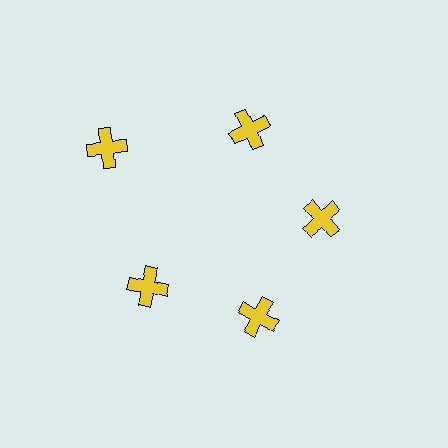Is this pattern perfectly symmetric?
No. The 5 yellow crosses are arranged in a ring, but one element near the 10 o'clock position is pushed outward from the center, breaking the 5-fold rotational symmetry.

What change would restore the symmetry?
The symmetry would be restored by moving it inward, back onto the ring so that all 5 crosses sit at equal angles and equal distance from the center.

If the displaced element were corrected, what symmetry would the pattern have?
It would have 5-fold rotational symmetry — the pattern would map onto itself every 72 degrees.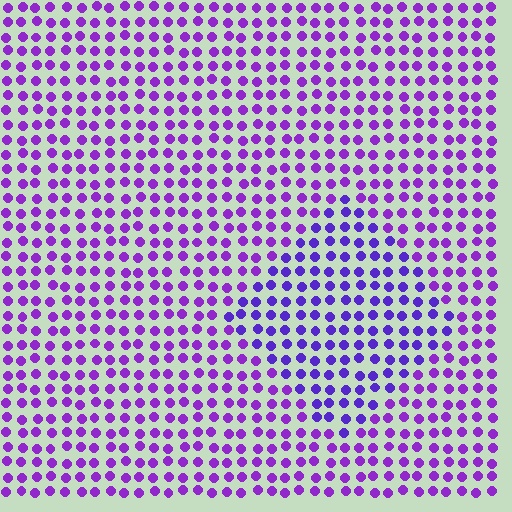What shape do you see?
I see a diamond.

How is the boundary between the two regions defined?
The boundary is defined purely by a slight shift in hue (about 22 degrees). Spacing, size, and orientation are identical on both sides.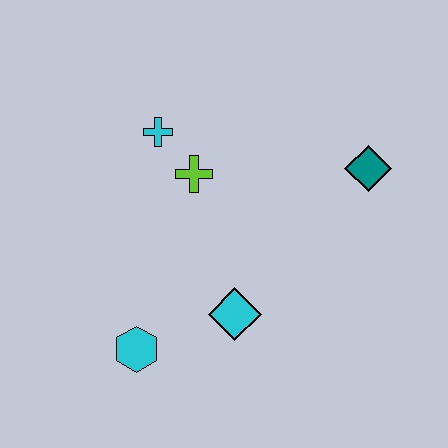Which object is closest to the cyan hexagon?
The cyan diamond is closest to the cyan hexagon.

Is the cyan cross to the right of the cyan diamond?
No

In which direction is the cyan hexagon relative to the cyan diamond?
The cyan hexagon is to the left of the cyan diamond.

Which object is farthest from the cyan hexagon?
The teal diamond is farthest from the cyan hexagon.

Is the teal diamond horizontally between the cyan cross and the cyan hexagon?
No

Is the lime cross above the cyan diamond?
Yes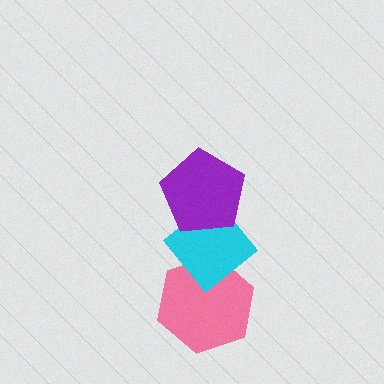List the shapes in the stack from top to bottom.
From top to bottom: the purple pentagon, the cyan diamond, the pink hexagon.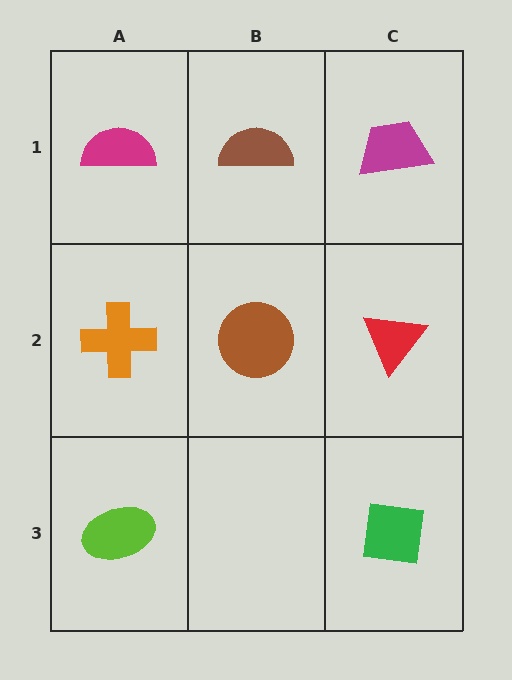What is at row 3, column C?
A green square.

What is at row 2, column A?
An orange cross.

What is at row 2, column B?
A brown circle.